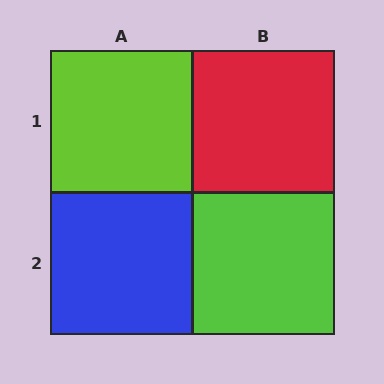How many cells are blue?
1 cell is blue.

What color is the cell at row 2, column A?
Blue.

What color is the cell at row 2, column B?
Lime.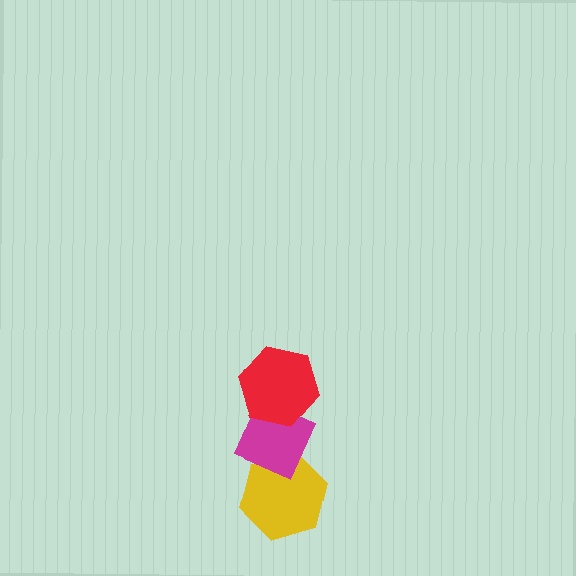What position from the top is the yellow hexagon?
The yellow hexagon is 3rd from the top.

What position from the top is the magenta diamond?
The magenta diamond is 2nd from the top.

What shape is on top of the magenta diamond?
The red hexagon is on top of the magenta diamond.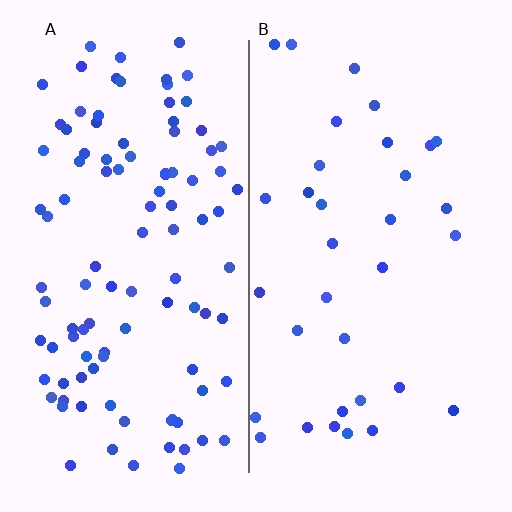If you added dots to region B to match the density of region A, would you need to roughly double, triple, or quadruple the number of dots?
Approximately triple.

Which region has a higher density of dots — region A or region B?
A (the left).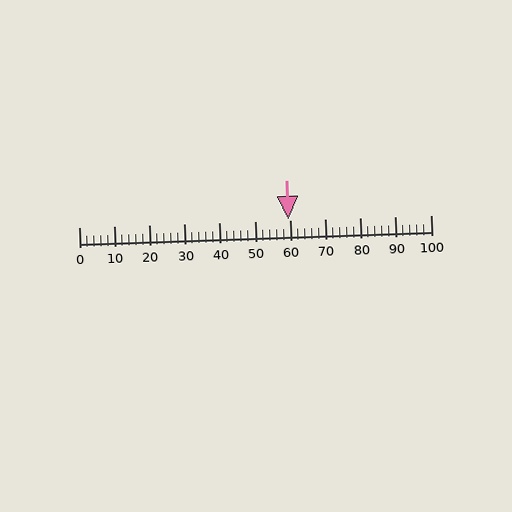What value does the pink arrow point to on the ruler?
The pink arrow points to approximately 60.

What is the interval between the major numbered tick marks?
The major tick marks are spaced 10 units apart.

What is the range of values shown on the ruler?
The ruler shows values from 0 to 100.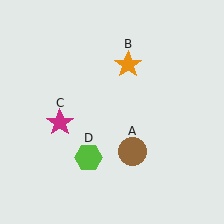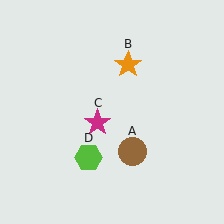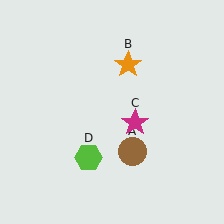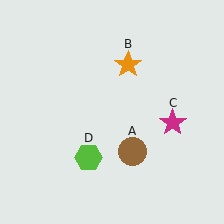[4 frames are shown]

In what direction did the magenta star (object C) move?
The magenta star (object C) moved right.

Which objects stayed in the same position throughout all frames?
Brown circle (object A) and orange star (object B) and lime hexagon (object D) remained stationary.